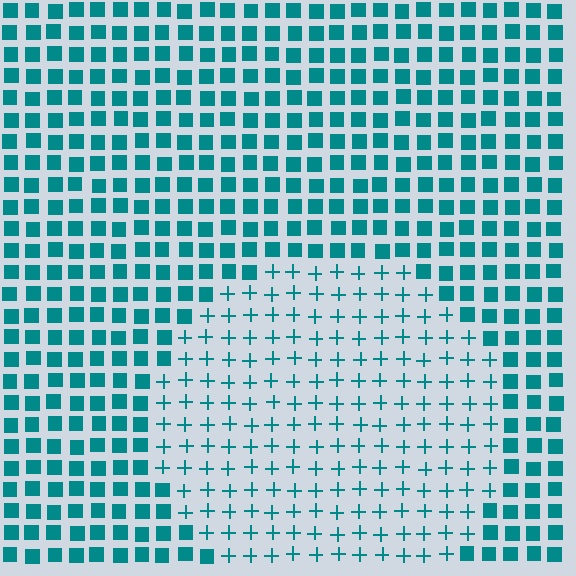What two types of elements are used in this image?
The image uses plus signs inside the circle region and squares outside it.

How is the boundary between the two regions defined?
The boundary is defined by a change in element shape: plus signs inside vs. squares outside. All elements share the same color and spacing.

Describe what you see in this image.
The image is filled with small teal elements arranged in a uniform grid. A circle-shaped region contains plus signs, while the surrounding area contains squares. The boundary is defined purely by the change in element shape.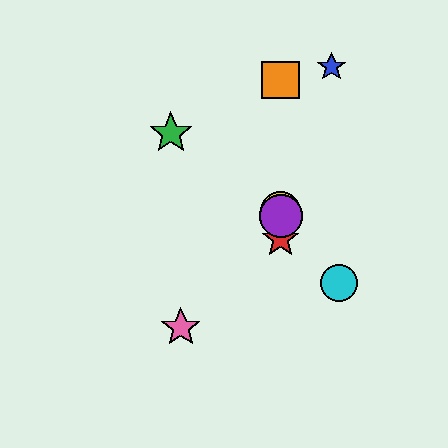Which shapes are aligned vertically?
The red star, the yellow circle, the purple circle, the orange square are aligned vertically.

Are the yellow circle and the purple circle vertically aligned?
Yes, both are at x≈281.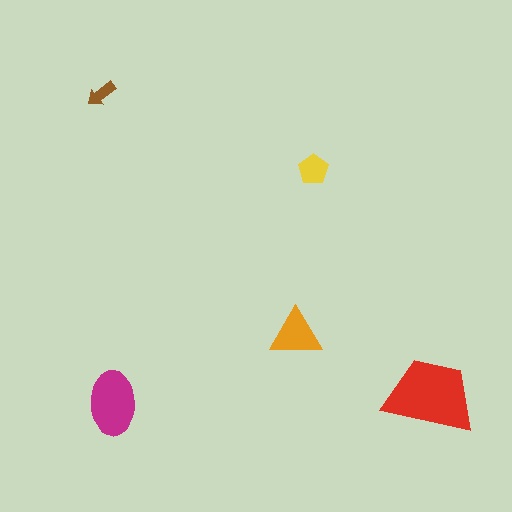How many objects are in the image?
There are 5 objects in the image.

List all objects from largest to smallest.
The red trapezoid, the magenta ellipse, the orange triangle, the yellow pentagon, the brown arrow.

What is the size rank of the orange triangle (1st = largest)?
3rd.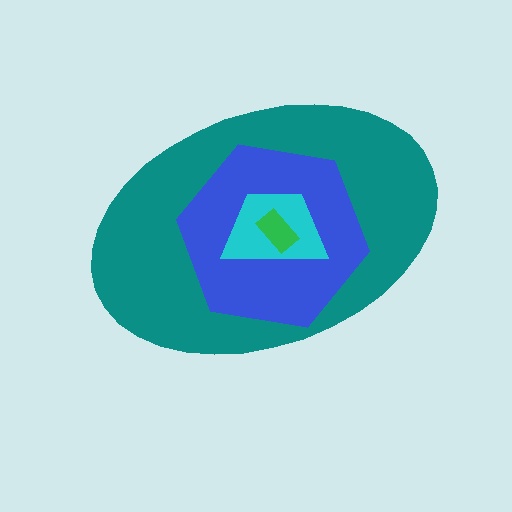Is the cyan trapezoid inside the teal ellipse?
Yes.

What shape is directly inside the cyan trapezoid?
The green rectangle.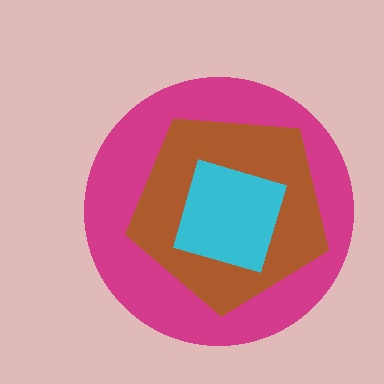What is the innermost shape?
The cyan diamond.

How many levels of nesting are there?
3.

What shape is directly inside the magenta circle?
The brown pentagon.